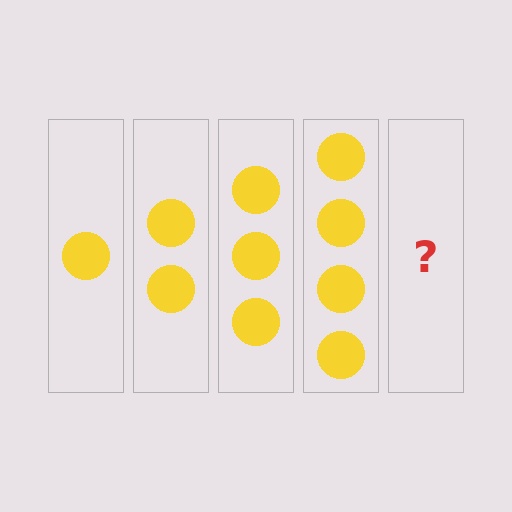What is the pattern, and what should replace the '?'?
The pattern is that each step adds one more circle. The '?' should be 5 circles.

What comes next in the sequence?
The next element should be 5 circles.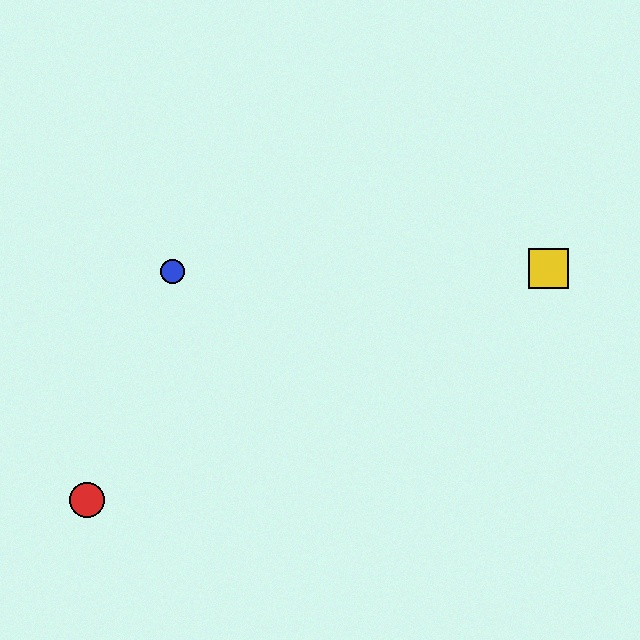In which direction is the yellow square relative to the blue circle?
The yellow square is to the right of the blue circle.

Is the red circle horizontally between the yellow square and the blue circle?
No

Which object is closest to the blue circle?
The red circle is closest to the blue circle.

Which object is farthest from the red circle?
The yellow square is farthest from the red circle.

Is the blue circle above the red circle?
Yes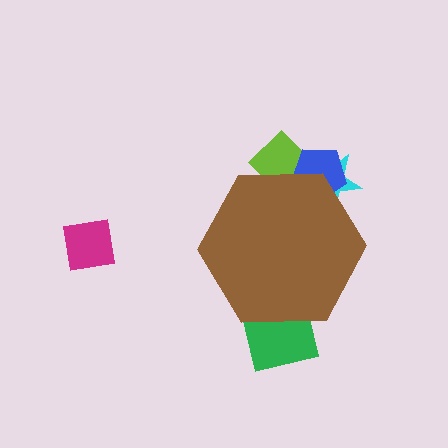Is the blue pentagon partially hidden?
Yes, the blue pentagon is partially hidden behind the brown hexagon.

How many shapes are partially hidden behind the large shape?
4 shapes are partially hidden.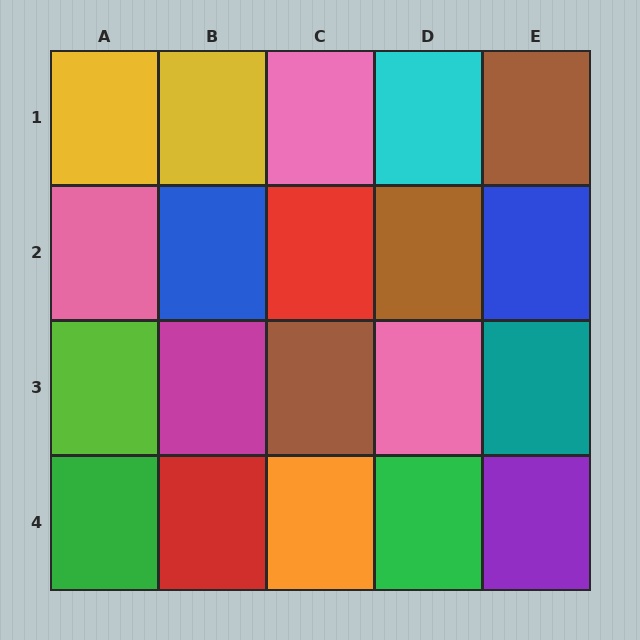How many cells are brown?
3 cells are brown.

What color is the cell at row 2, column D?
Brown.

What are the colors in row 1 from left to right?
Yellow, yellow, pink, cyan, brown.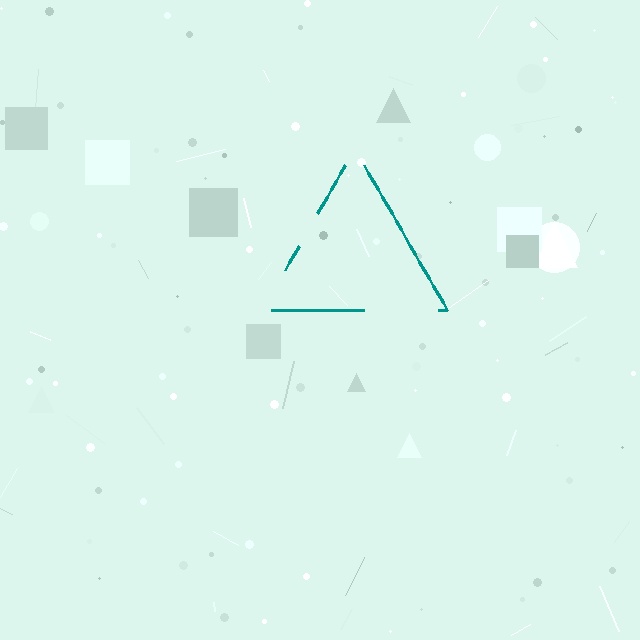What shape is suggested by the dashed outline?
The dashed outline suggests a triangle.